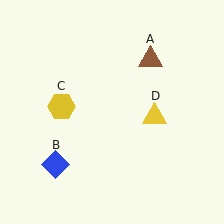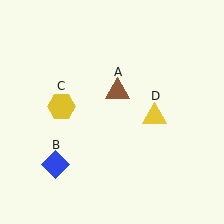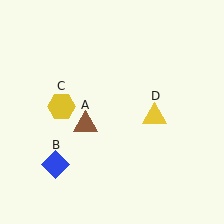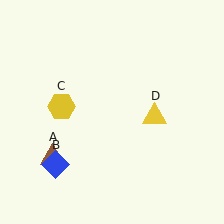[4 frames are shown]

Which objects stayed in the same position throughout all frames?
Blue diamond (object B) and yellow hexagon (object C) and yellow triangle (object D) remained stationary.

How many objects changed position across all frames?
1 object changed position: brown triangle (object A).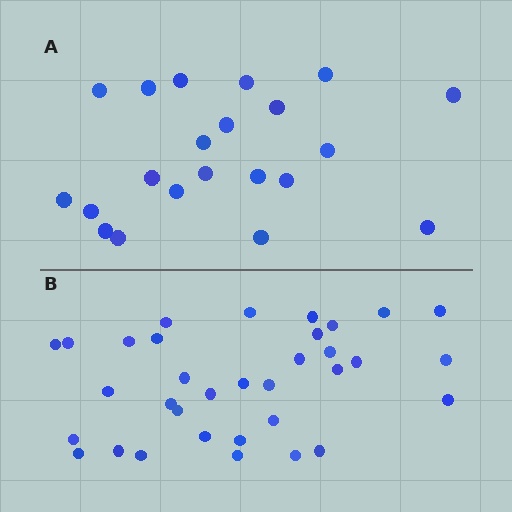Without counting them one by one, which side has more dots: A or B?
Region B (the bottom region) has more dots.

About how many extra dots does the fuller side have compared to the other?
Region B has approximately 15 more dots than region A.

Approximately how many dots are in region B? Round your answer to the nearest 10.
About 30 dots. (The exact count is 34, which rounds to 30.)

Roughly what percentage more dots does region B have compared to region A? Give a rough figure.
About 60% more.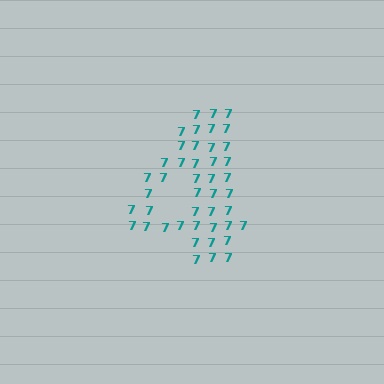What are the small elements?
The small elements are digit 7's.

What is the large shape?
The large shape is the digit 4.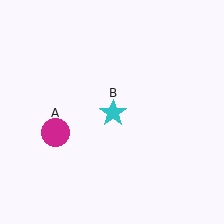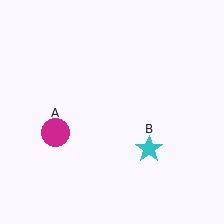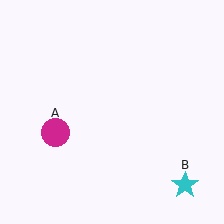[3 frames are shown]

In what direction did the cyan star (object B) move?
The cyan star (object B) moved down and to the right.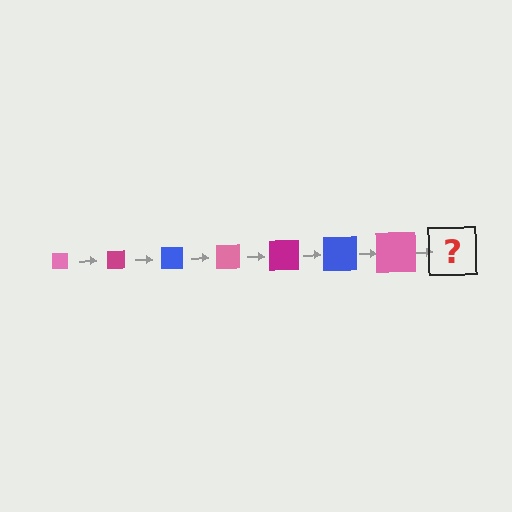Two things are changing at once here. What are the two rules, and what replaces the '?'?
The two rules are that the square grows larger each step and the color cycles through pink, magenta, and blue. The '?' should be a magenta square, larger than the previous one.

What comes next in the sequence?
The next element should be a magenta square, larger than the previous one.